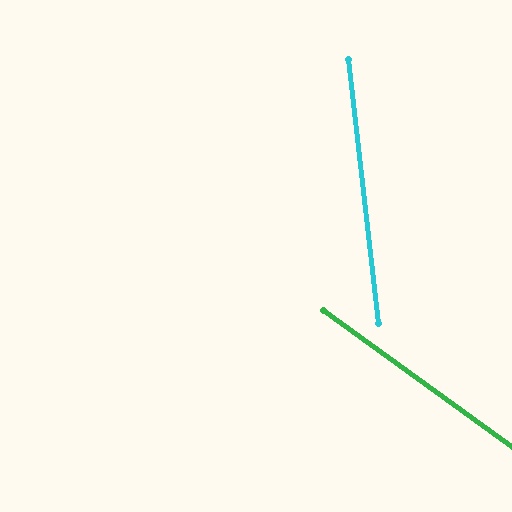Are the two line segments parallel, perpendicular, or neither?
Neither parallel nor perpendicular — they differ by about 48°.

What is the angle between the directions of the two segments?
Approximately 48 degrees.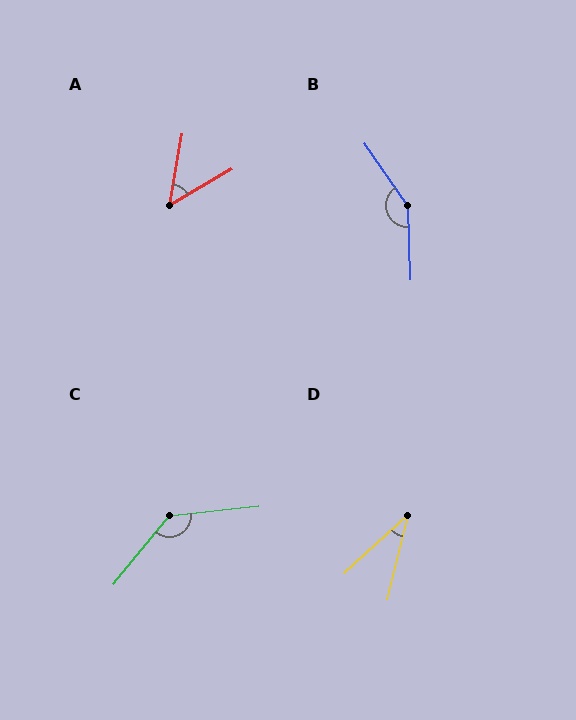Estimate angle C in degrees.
Approximately 135 degrees.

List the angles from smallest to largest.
D (34°), A (50°), C (135°), B (147°).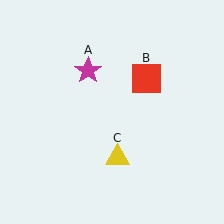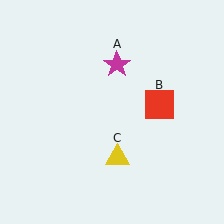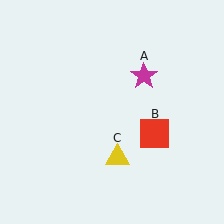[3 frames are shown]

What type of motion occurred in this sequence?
The magenta star (object A), red square (object B) rotated clockwise around the center of the scene.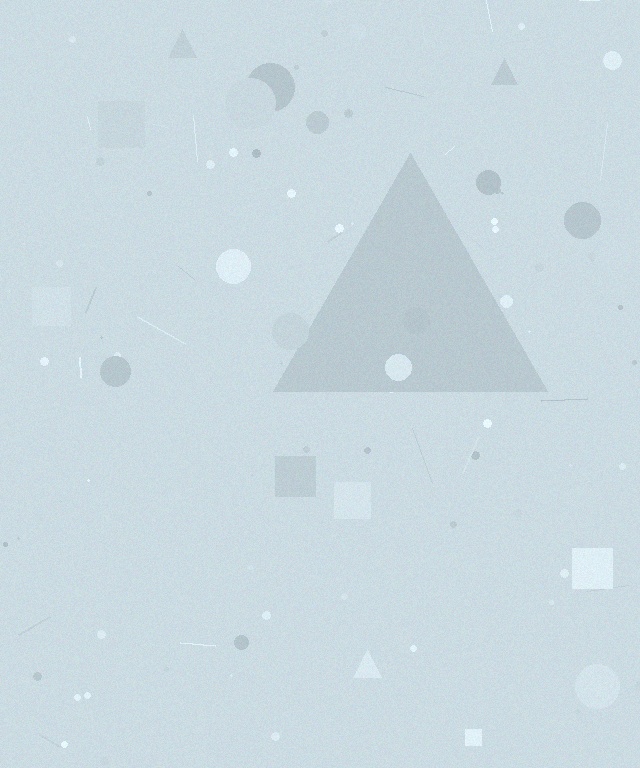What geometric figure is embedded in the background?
A triangle is embedded in the background.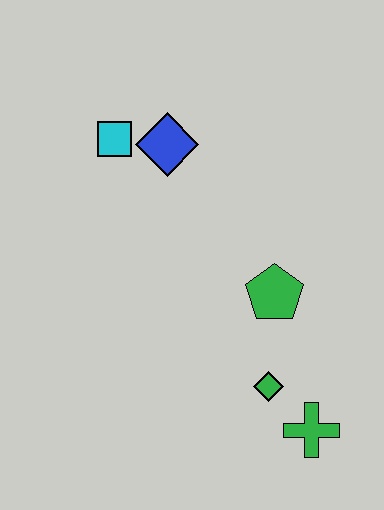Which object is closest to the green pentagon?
The green diamond is closest to the green pentagon.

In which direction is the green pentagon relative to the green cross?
The green pentagon is above the green cross.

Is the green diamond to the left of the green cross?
Yes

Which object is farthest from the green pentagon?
The cyan square is farthest from the green pentagon.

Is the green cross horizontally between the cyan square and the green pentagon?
No